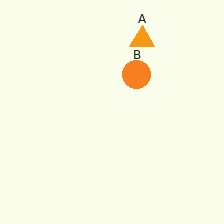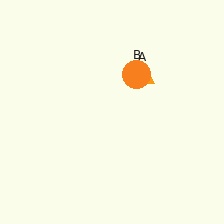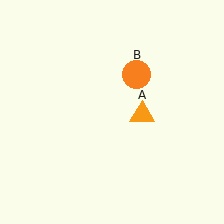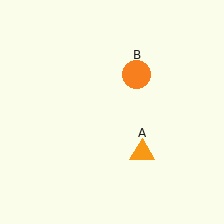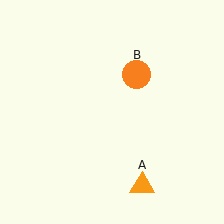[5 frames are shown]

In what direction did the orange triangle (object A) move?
The orange triangle (object A) moved down.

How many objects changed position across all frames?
1 object changed position: orange triangle (object A).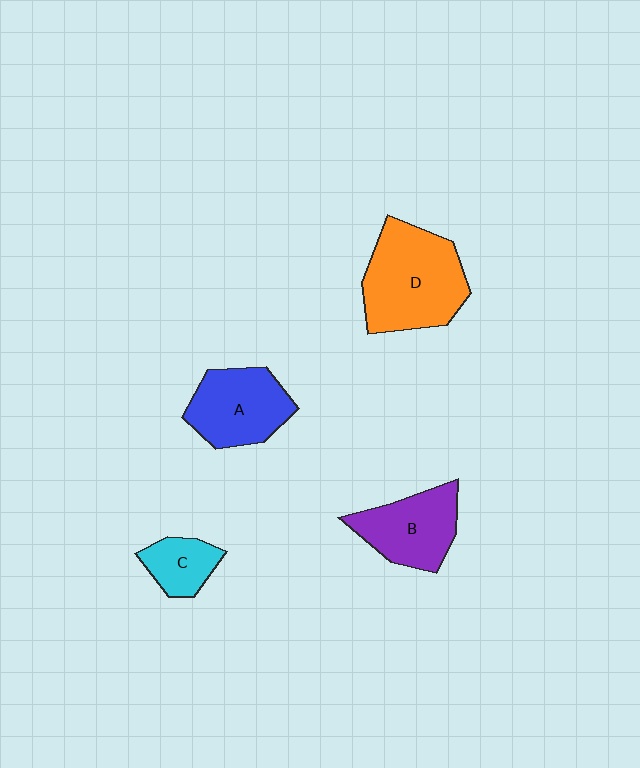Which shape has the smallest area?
Shape C (cyan).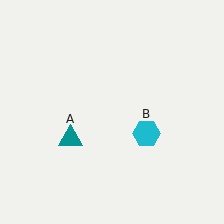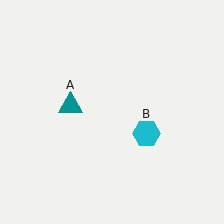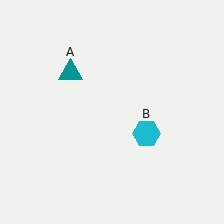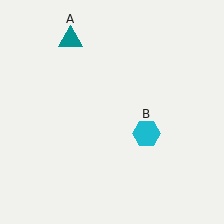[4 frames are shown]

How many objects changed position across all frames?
1 object changed position: teal triangle (object A).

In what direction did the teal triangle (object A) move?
The teal triangle (object A) moved up.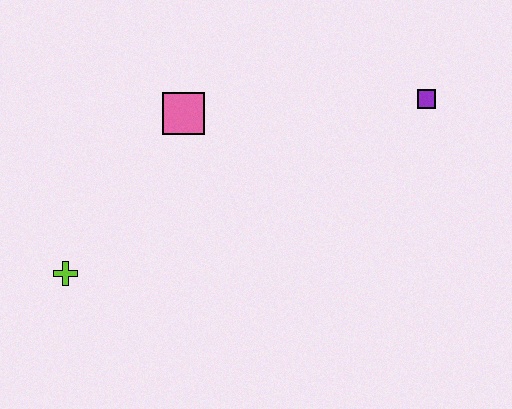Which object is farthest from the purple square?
The lime cross is farthest from the purple square.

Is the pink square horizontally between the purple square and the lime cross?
Yes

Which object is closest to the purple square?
The pink square is closest to the purple square.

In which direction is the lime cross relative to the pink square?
The lime cross is below the pink square.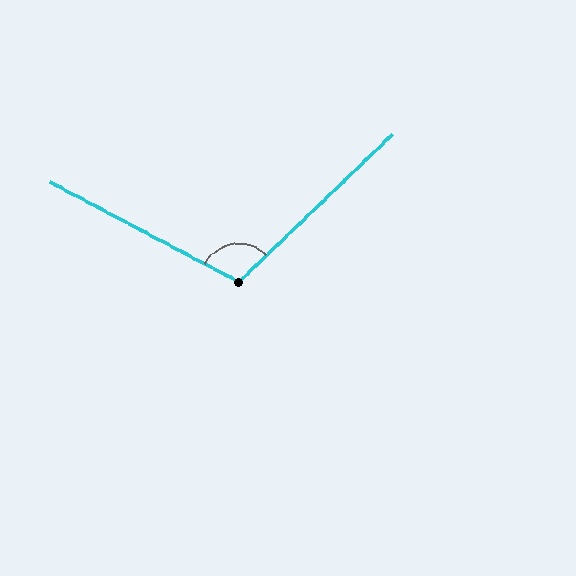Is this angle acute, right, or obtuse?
It is obtuse.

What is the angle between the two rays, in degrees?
Approximately 108 degrees.